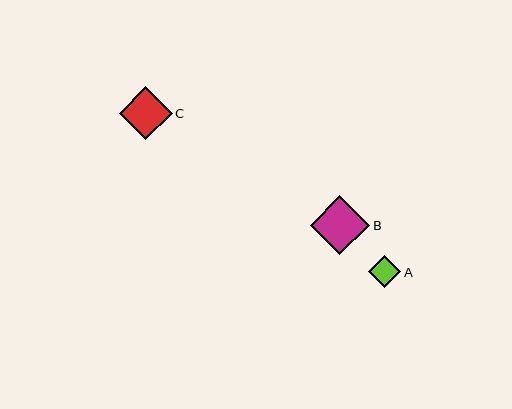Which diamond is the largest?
Diamond B is the largest with a size of approximately 59 pixels.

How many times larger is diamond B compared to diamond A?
Diamond B is approximately 1.8 times the size of diamond A.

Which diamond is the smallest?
Diamond A is the smallest with a size of approximately 32 pixels.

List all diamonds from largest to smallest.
From largest to smallest: B, C, A.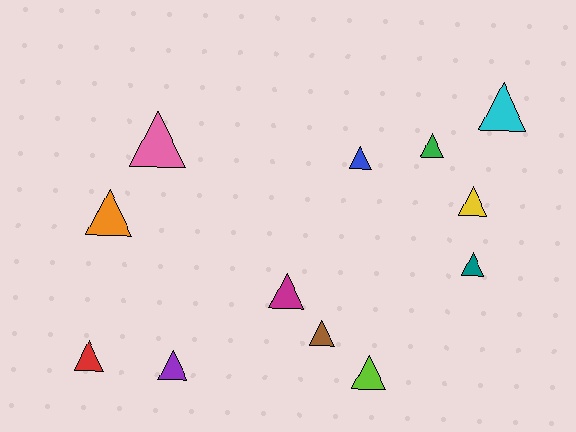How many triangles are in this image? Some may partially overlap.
There are 12 triangles.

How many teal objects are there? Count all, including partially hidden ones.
There is 1 teal object.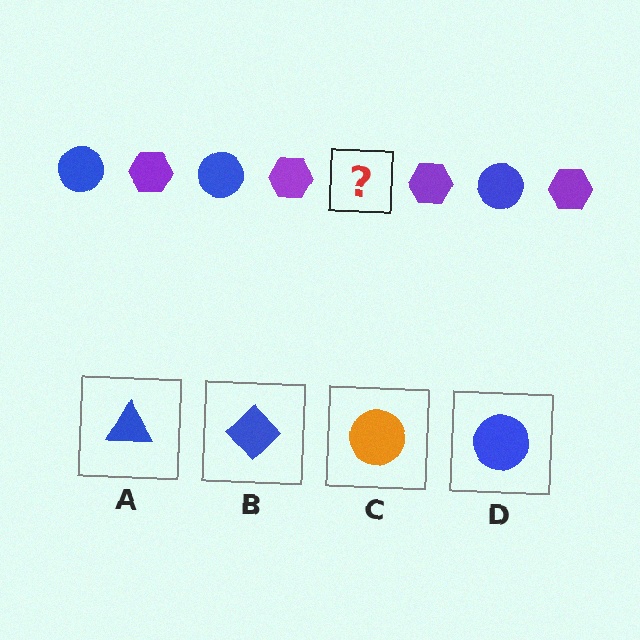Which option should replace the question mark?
Option D.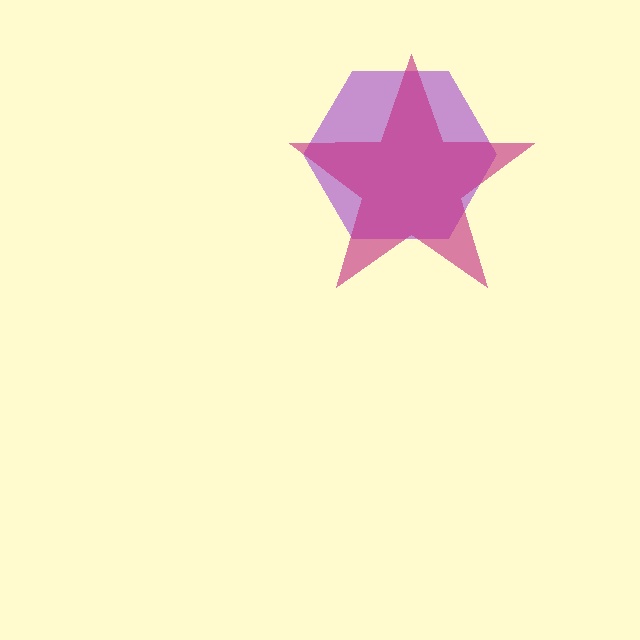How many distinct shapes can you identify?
There are 2 distinct shapes: a purple hexagon, a magenta star.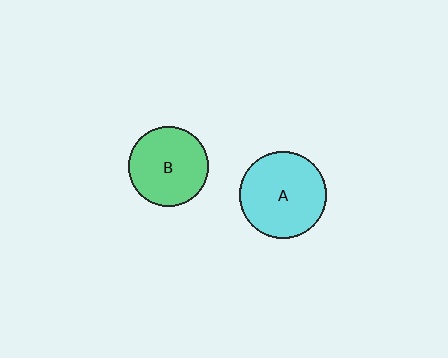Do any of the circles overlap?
No, none of the circles overlap.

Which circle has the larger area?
Circle A (cyan).